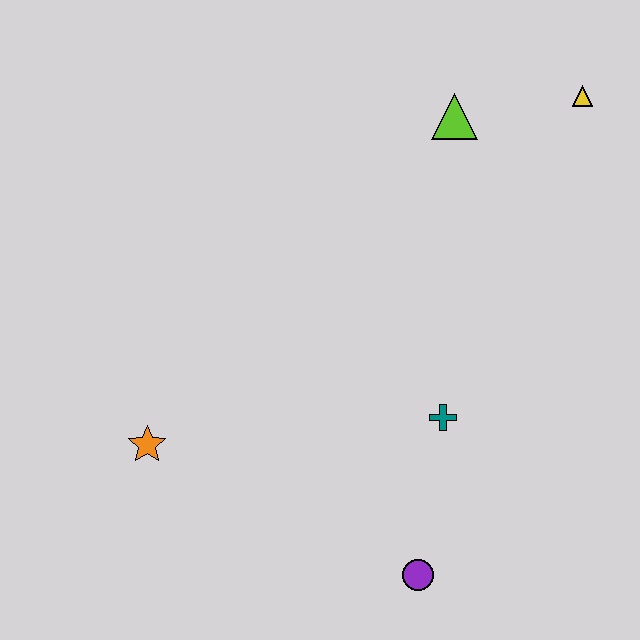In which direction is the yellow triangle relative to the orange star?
The yellow triangle is to the right of the orange star.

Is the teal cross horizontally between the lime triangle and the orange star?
Yes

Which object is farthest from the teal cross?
The yellow triangle is farthest from the teal cross.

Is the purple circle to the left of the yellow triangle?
Yes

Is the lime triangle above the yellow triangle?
No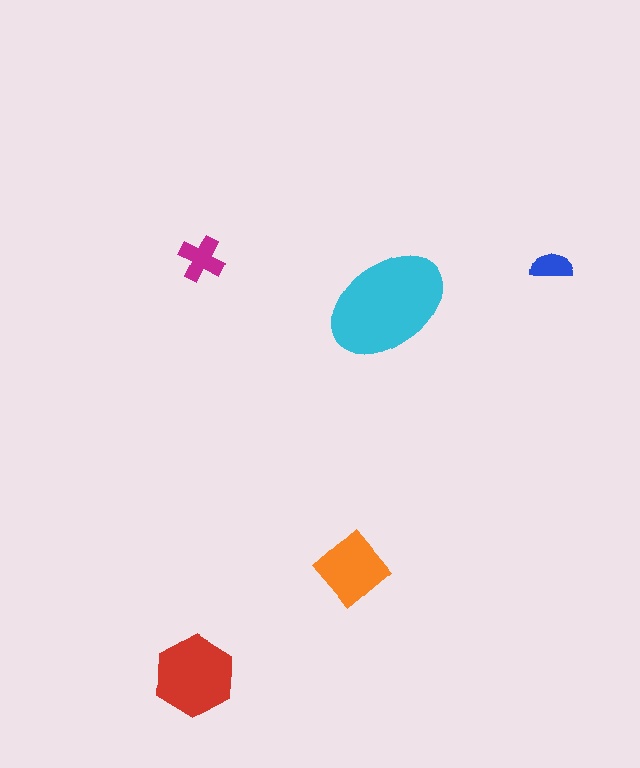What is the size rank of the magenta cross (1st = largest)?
4th.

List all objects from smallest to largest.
The blue semicircle, the magenta cross, the orange diamond, the red hexagon, the cyan ellipse.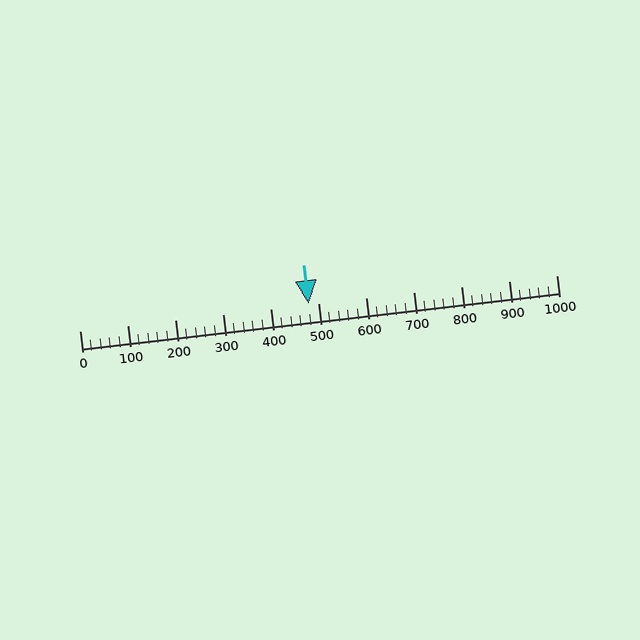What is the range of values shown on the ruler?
The ruler shows values from 0 to 1000.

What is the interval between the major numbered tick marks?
The major tick marks are spaced 100 units apart.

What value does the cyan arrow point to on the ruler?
The cyan arrow points to approximately 480.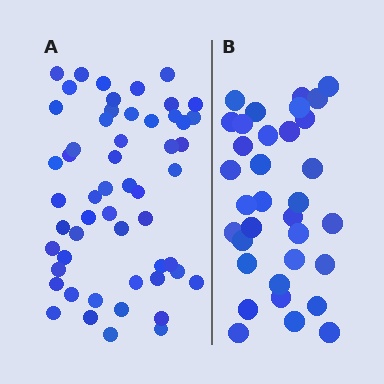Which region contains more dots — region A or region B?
Region A (the left region) has more dots.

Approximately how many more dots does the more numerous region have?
Region A has approximately 20 more dots than region B.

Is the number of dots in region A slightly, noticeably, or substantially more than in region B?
Region A has substantially more. The ratio is roughly 1.6 to 1.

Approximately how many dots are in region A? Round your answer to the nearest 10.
About 50 dots. (The exact count is 54, which rounds to 50.)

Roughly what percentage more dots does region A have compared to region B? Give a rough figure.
About 60% more.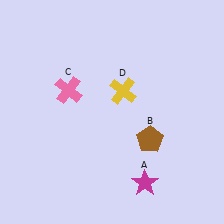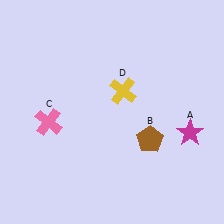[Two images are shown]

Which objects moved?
The objects that moved are: the magenta star (A), the pink cross (C).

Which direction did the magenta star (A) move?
The magenta star (A) moved up.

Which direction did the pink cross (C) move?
The pink cross (C) moved down.